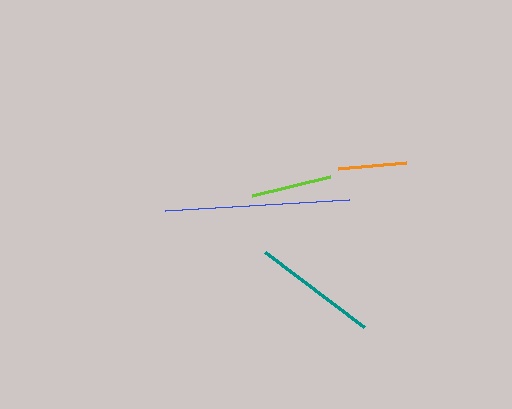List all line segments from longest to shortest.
From longest to shortest: blue, teal, lime, orange.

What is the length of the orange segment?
The orange segment is approximately 68 pixels long.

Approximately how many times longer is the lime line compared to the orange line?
The lime line is approximately 1.2 times the length of the orange line.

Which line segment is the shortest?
The orange line is the shortest at approximately 68 pixels.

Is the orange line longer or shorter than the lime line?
The lime line is longer than the orange line.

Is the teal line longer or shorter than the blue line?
The blue line is longer than the teal line.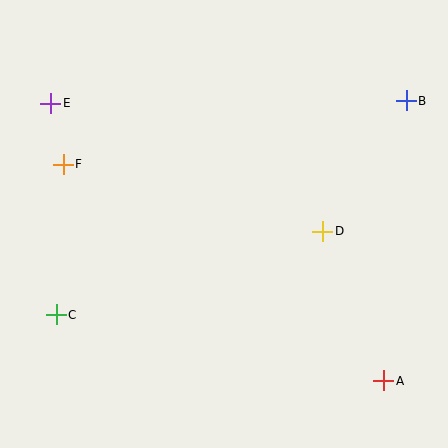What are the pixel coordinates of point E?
Point E is at (51, 103).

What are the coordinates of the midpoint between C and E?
The midpoint between C and E is at (54, 209).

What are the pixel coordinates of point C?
Point C is at (56, 315).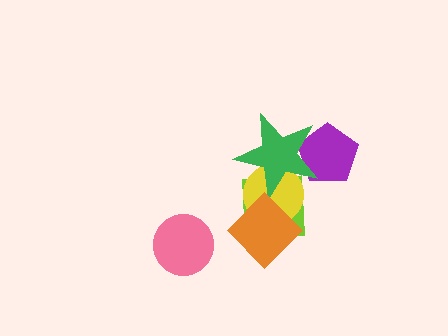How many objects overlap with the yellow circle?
3 objects overlap with the yellow circle.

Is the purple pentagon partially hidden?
Yes, it is partially covered by another shape.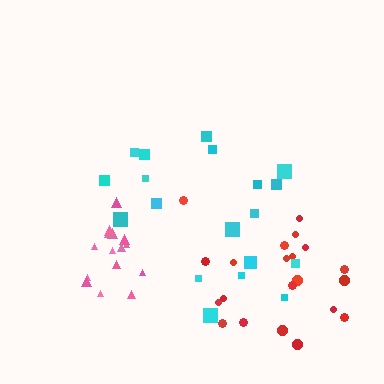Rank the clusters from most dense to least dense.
pink, red, cyan.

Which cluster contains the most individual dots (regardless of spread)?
Red (21).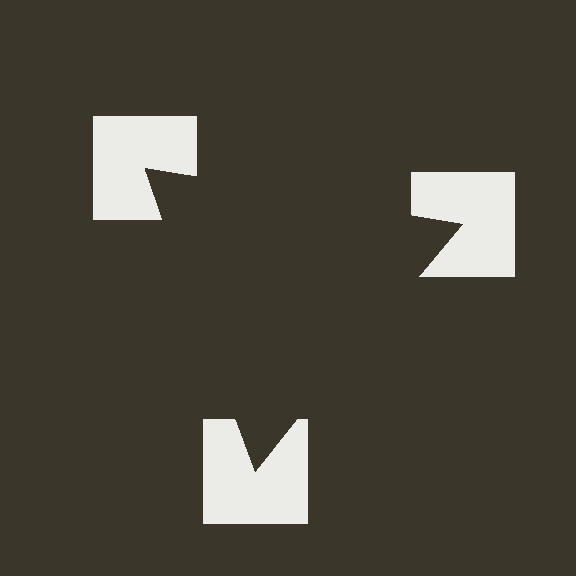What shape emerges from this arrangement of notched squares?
An illusory triangle — its edges are inferred from the aligned wedge cuts in the notched squares, not physically drawn.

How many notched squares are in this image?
There are 3 — one at each vertex of the illusory triangle.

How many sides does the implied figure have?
3 sides.